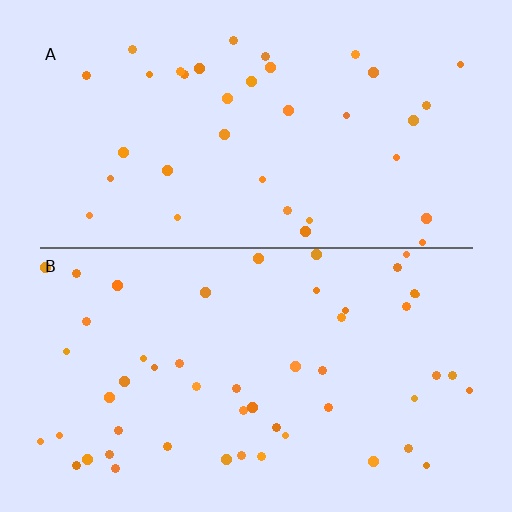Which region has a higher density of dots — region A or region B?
B (the bottom).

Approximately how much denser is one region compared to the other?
Approximately 1.4× — region B over region A.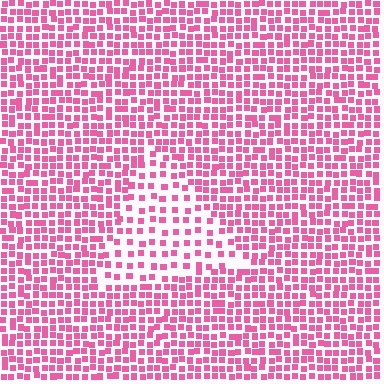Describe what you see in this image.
The image contains small pink elements arranged at two different densities. A triangle-shaped region is visible where the elements are less densely packed than the surrounding area.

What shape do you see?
I see a triangle.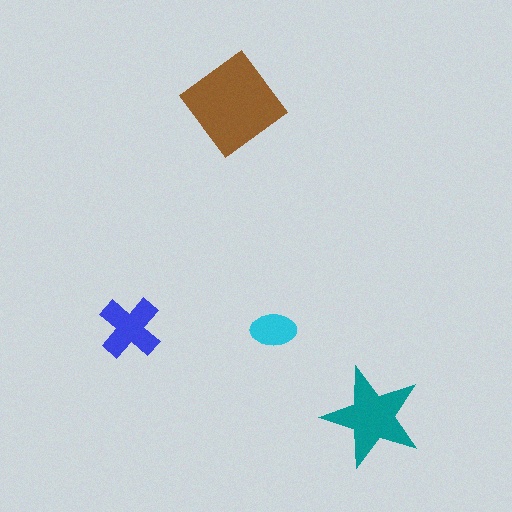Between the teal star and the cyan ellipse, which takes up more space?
The teal star.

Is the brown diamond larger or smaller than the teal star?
Larger.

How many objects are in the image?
There are 4 objects in the image.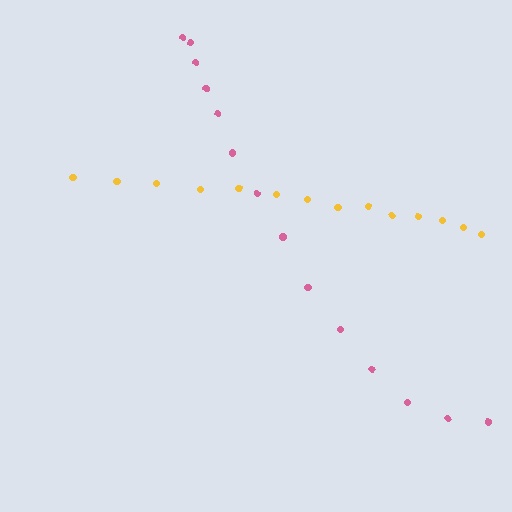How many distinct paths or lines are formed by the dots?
There are 2 distinct paths.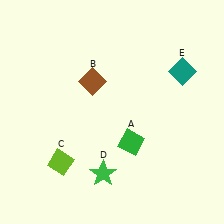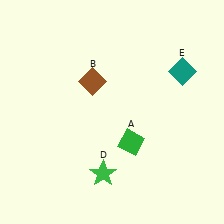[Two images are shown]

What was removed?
The lime diamond (C) was removed in Image 2.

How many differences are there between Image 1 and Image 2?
There is 1 difference between the two images.